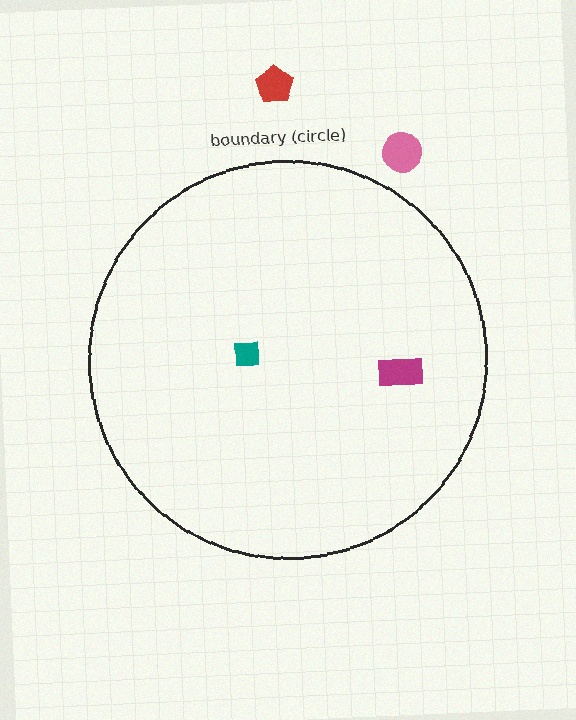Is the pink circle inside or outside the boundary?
Outside.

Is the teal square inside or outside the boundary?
Inside.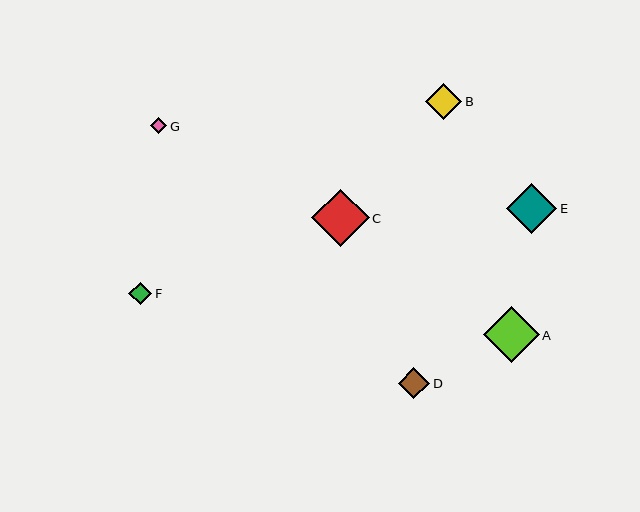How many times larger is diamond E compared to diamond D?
Diamond E is approximately 1.6 times the size of diamond D.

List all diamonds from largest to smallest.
From largest to smallest: C, A, E, B, D, F, G.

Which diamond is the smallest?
Diamond G is the smallest with a size of approximately 16 pixels.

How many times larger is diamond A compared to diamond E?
Diamond A is approximately 1.1 times the size of diamond E.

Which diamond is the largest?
Diamond C is the largest with a size of approximately 57 pixels.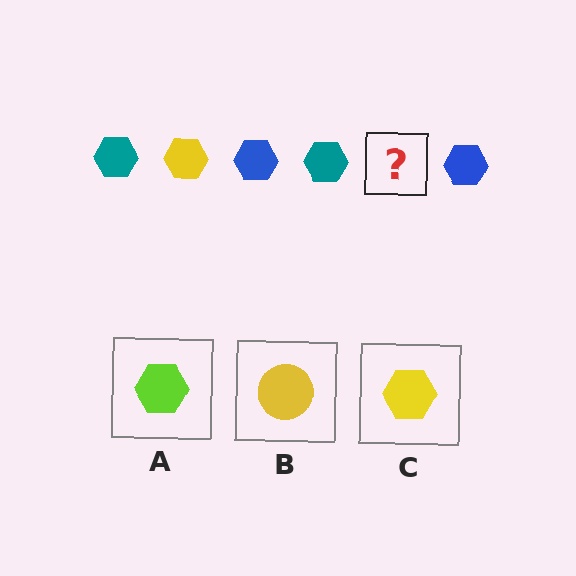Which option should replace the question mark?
Option C.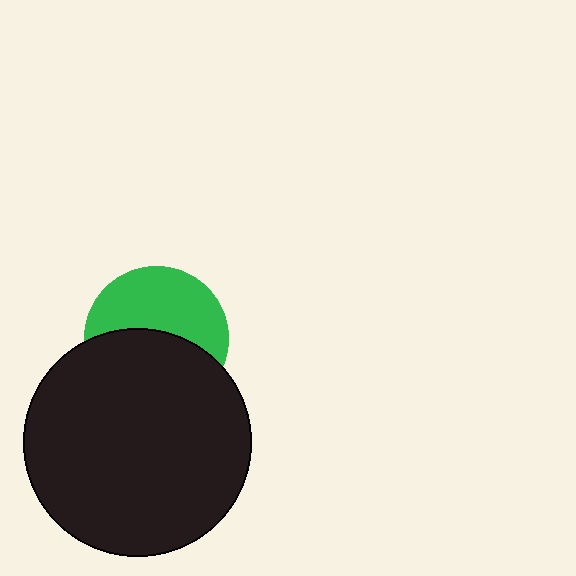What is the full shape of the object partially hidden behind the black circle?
The partially hidden object is a green circle.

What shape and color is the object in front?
The object in front is a black circle.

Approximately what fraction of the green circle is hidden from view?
Roughly 51% of the green circle is hidden behind the black circle.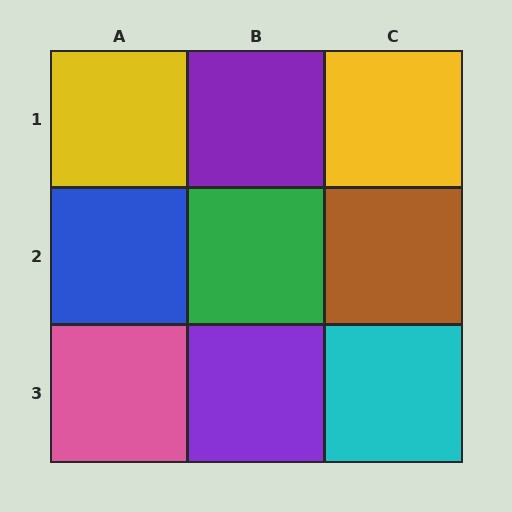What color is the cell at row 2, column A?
Blue.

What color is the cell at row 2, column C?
Brown.